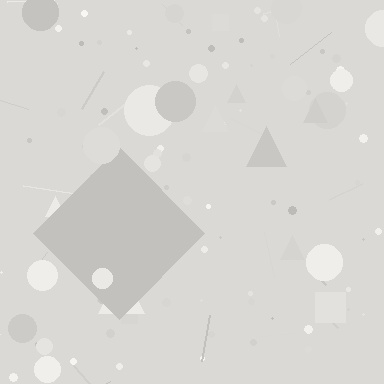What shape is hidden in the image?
A diamond is hidden in the image.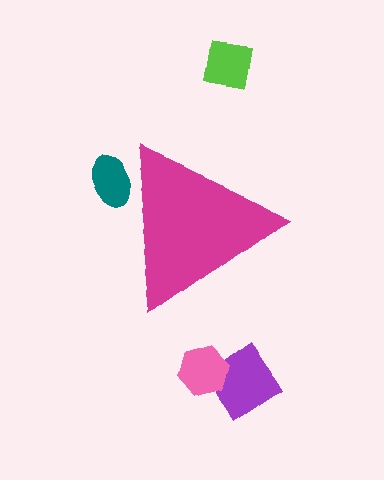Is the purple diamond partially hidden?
No, the purple diamond is fully visible.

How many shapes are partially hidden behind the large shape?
1 shape is partially hidden.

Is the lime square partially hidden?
No, the lime square is fully visible.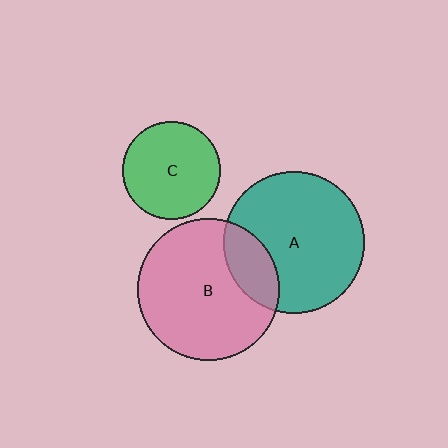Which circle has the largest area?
Circle B (pink).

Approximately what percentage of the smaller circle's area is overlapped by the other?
Approximately 20%.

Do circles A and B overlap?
Yes.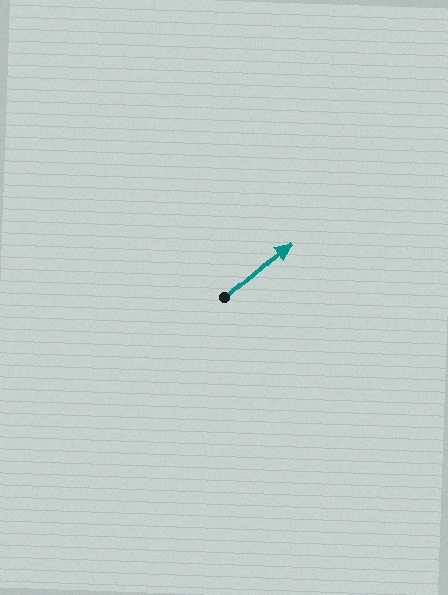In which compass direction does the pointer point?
Northeast.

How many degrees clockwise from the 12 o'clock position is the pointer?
Approximately 49 degrees.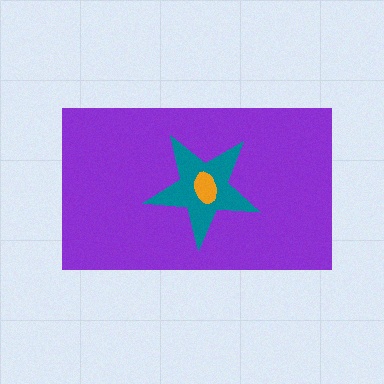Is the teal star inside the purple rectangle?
Yes.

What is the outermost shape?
The purple rectangle.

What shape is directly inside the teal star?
The orange ellipse.